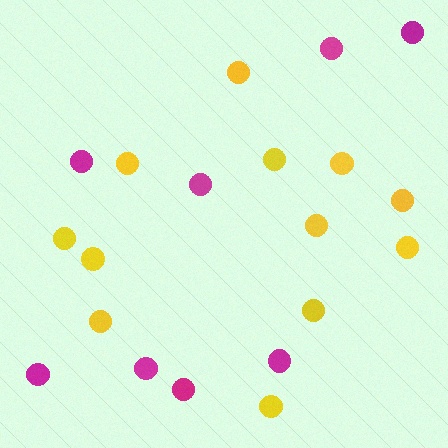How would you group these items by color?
There are 2 groups: one group of magenta circles (8) and one group of yellow circles (12).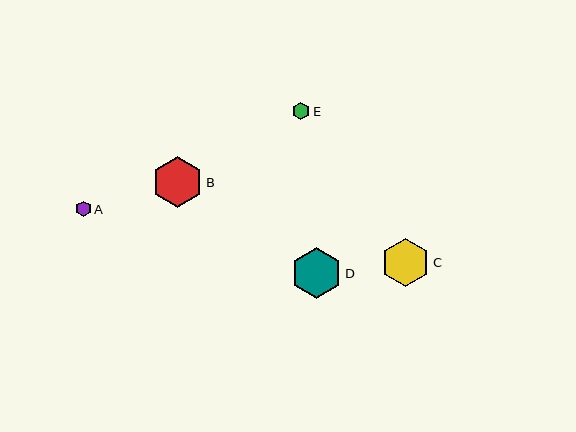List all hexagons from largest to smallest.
From largest to smallest: B, D, C, E, A.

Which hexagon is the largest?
Hexagon B is the largest with a size of approximately 51 pixels.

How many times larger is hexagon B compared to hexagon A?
Hexagon B is approximately 3.3 times the size of hexagon A.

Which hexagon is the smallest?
Hexagon A is the smallest with a size of approximately 15 pixels.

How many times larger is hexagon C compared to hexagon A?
Hexagon C is approximately 3.1 times the size of hexagon A.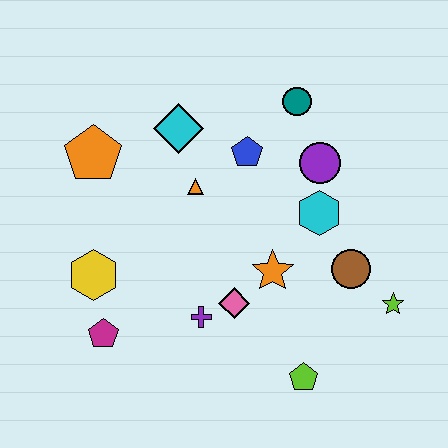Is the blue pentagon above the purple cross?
Yes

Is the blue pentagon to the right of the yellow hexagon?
Yes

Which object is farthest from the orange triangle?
The lime star is farthest from the orange triangle.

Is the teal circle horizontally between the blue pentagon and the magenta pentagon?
No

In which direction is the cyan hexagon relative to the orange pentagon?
The cyan hexagon is to the right of the orange pentagon.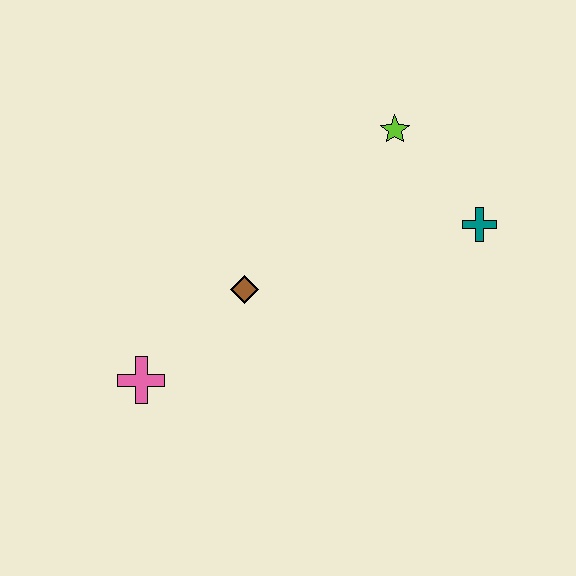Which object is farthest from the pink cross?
The teal cross is farthest from the pink cross.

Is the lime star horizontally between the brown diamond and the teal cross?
Yes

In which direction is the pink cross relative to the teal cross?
The pink cross is to the left of the teal cross.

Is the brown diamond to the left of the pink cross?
No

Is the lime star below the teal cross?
No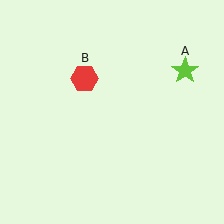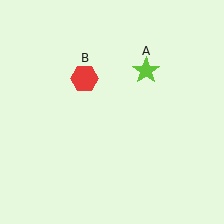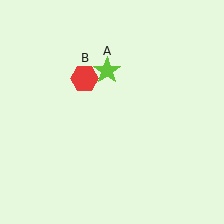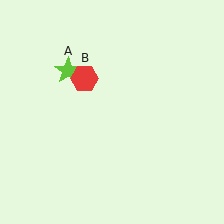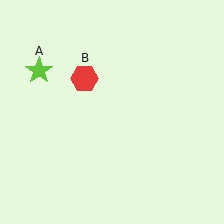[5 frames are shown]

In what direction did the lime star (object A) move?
The lime star (object A) moved left.